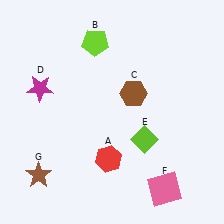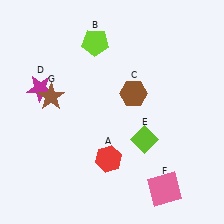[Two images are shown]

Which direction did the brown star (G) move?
The brown star (G) moved up.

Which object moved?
The brown star (G) moved up.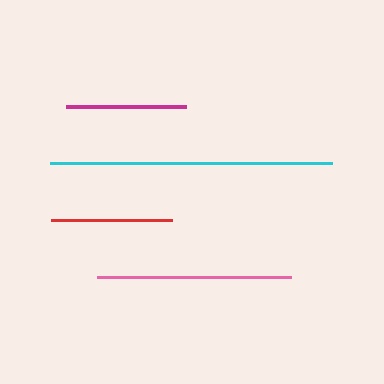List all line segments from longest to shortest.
From longest to shortest: cyan, pink, red, magenta.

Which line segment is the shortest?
The magenta line is the shortest at approximately 120 pixels.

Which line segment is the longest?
The cyan line is the longest at approximately 282 pixels.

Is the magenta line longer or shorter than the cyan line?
The cyan line is longer than the magenta line.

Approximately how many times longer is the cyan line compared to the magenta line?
The cyan line is approximately 2.3 times the length of the magenta line.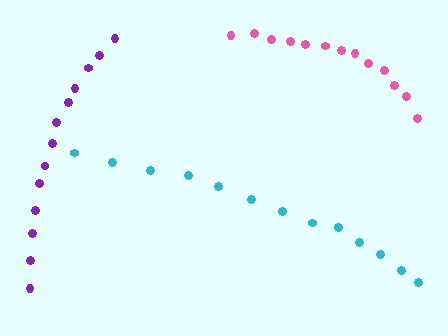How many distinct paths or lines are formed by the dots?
There are 3 distinct paths.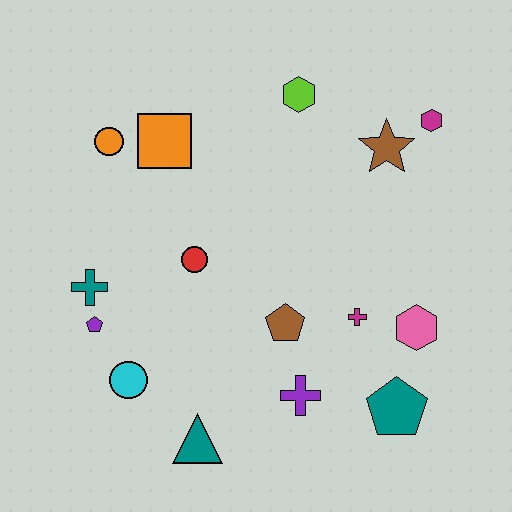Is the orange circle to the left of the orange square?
Yes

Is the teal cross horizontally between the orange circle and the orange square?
No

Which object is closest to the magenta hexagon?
The brown star is closest to the magenta hexagon.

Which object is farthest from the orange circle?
The teal pentagon is farthest from the orange circle.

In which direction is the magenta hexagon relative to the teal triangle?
The magenta hexagon is above the teal triangle.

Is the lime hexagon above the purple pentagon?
Yes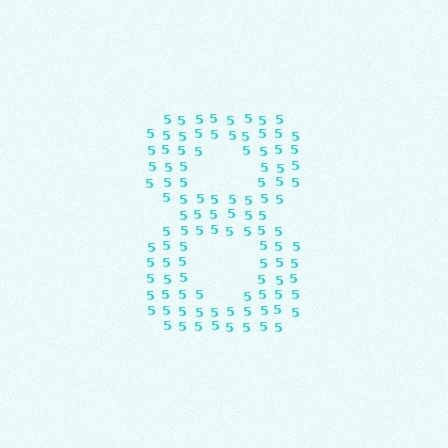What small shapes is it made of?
It is made of small digit 5's.